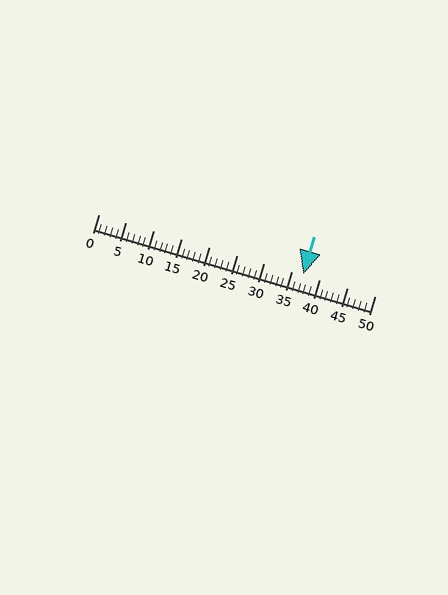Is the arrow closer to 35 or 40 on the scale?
The arrow is closer to 35.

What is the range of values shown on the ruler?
The ruler shows values from 0 to 50.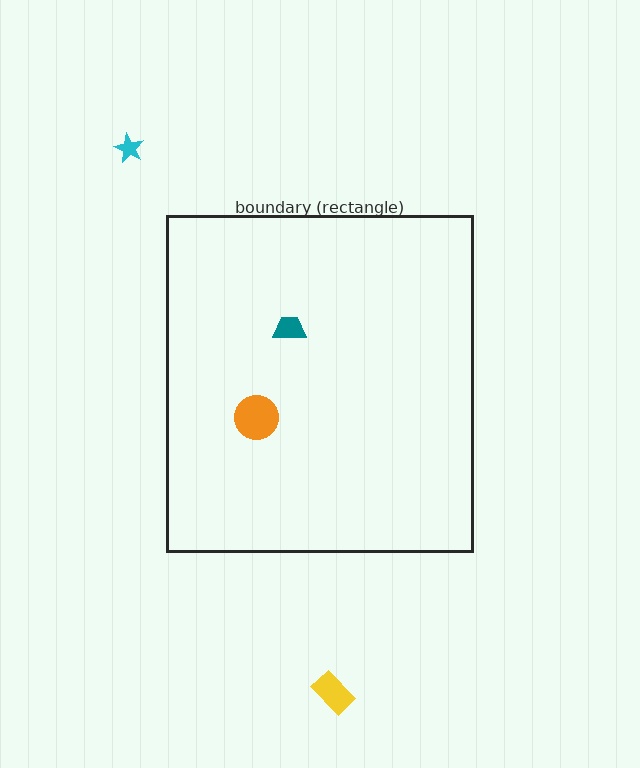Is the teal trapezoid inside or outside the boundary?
Inside.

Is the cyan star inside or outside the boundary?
Outside.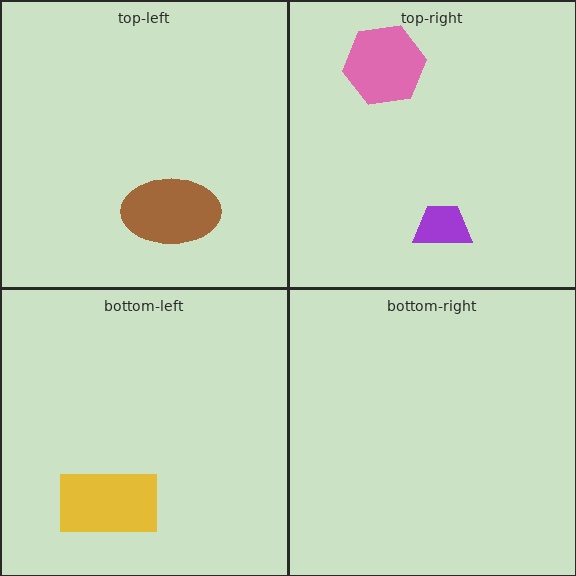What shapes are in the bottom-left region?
The yellow rectangle.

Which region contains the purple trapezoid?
The top-right region.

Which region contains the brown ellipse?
The top-left region.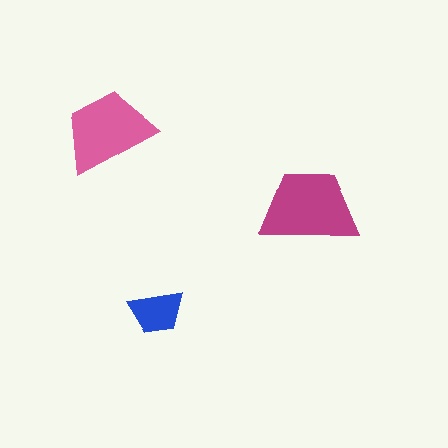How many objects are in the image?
There are 3 objects in the image.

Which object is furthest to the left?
The pink trapezoid is leftmost.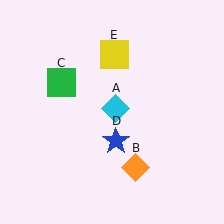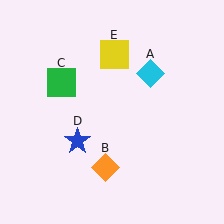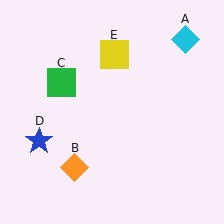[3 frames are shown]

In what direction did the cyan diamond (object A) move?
The cyan diamond (object A) moved up and to the right.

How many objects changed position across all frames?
3 objects changed position: cyan diamond (object A), orange diamond (object B), blue star (object D).